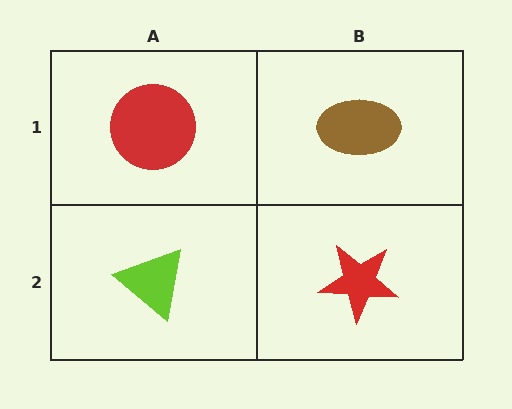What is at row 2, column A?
A lime triangle.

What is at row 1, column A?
A red circle.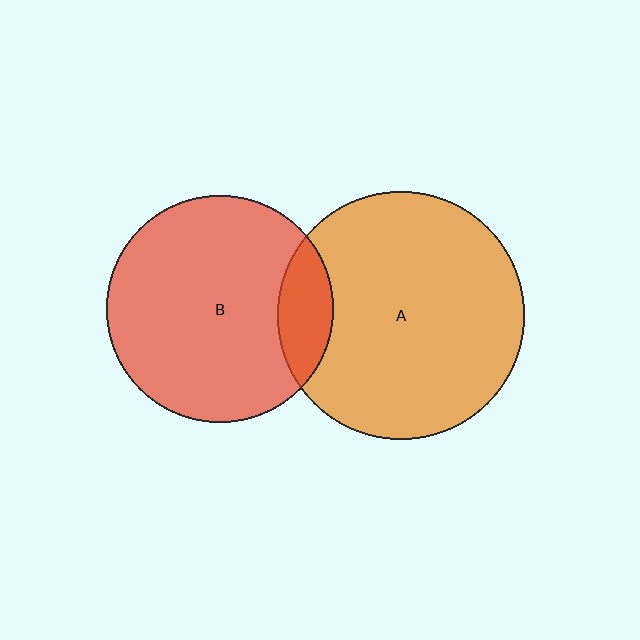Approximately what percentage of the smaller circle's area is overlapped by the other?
Approximately 15%.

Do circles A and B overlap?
Yes.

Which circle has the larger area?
Circle A (orange).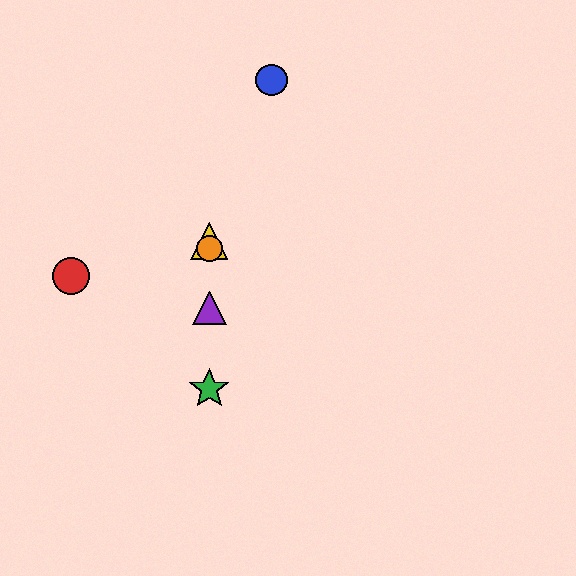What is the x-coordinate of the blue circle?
The blue circle is at x≈272.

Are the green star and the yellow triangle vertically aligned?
Yes, both are at x≈209.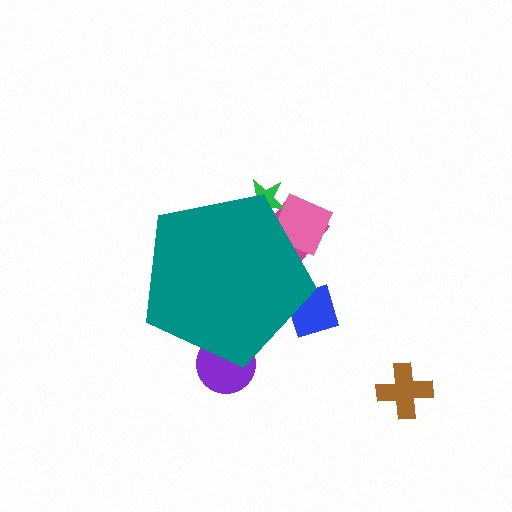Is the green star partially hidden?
Yes, the green star is partially hidden behind the teal pentagon.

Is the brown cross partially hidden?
No, the brown cross is fully visible.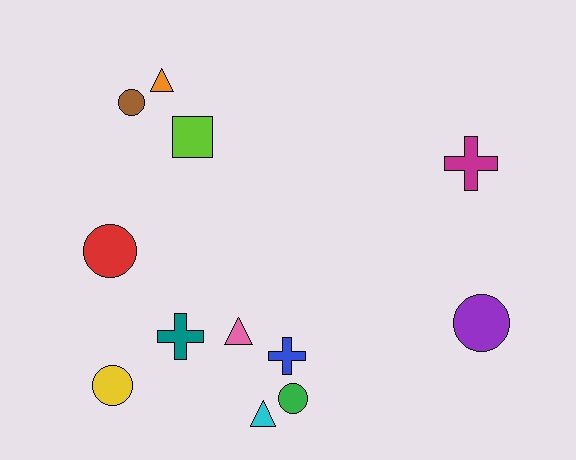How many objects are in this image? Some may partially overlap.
There are 12 objects.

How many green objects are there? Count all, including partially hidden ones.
There is 1 green object.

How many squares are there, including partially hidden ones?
There is 1 square.